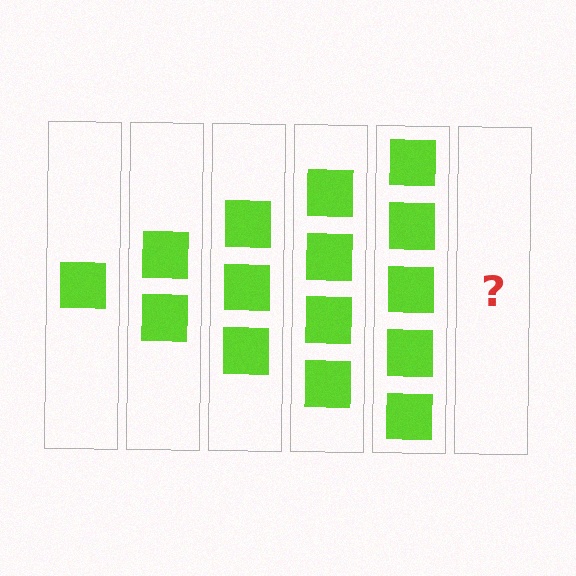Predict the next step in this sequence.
The next step is 6 squares.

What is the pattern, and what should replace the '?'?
The pattern is that each step adds one more square. The '?' should be 6 squares.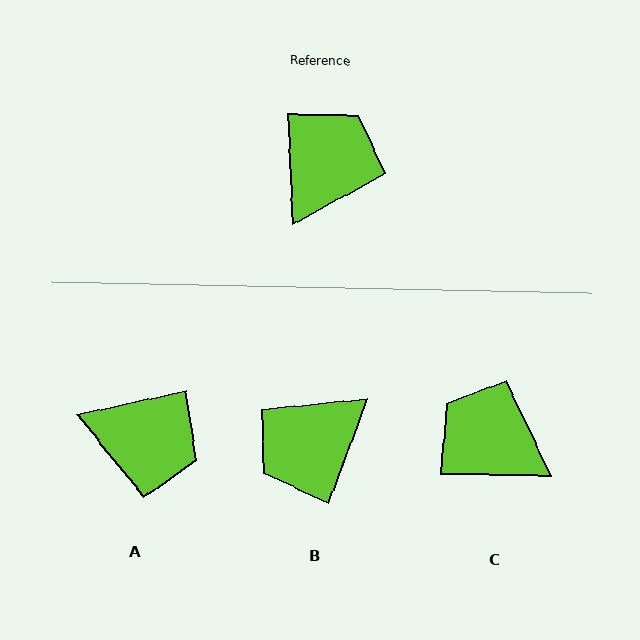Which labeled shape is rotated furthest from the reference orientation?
B, about 157 degrees away.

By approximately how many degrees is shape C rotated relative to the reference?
Approximately 86 degrees counter-clockwise.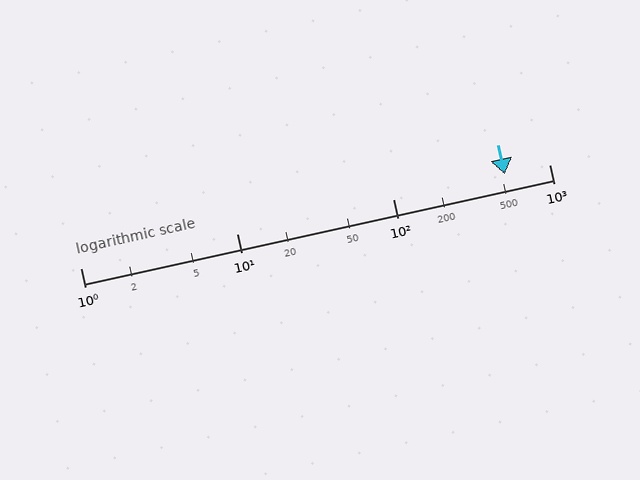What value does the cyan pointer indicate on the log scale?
The pointer indicates approximately 520.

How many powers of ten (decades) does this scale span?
The scale spans 3 decades, from 1 to 1000.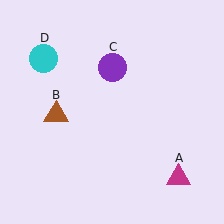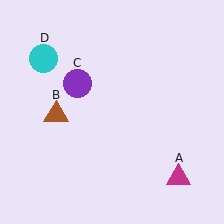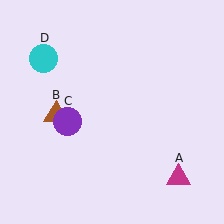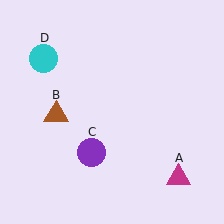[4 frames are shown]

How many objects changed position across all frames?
1 object changed position: purple circle (object C).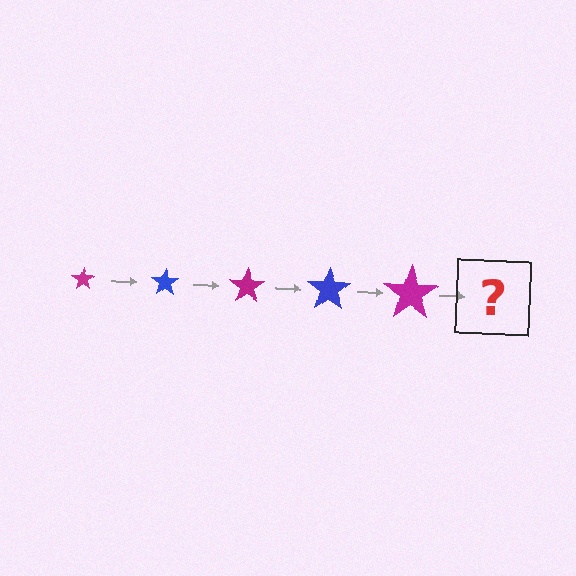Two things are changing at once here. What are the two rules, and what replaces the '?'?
The two rules are that the star grows larger each step and the color cycles through magenta and blue. The '?' should be a blue star, larger than the previous one.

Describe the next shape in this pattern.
It should be a blue star, larger than the previous one.